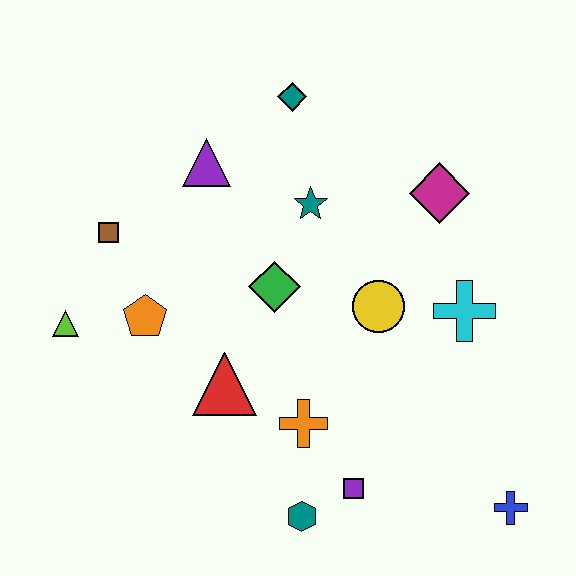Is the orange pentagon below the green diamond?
Yes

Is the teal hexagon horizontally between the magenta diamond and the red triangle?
Yes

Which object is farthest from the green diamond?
The blue cross is farthest from the green diamond.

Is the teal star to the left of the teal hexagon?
No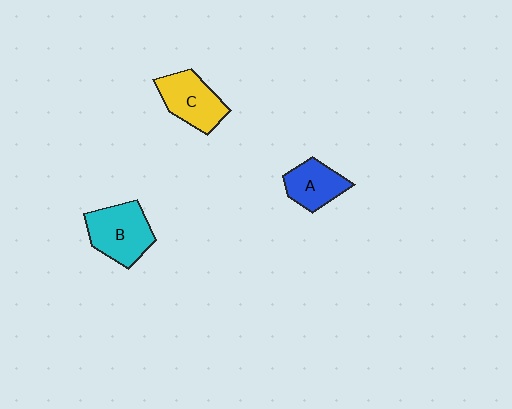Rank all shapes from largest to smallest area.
From largest to smallest: B (cyan), C (yellow), A (blue).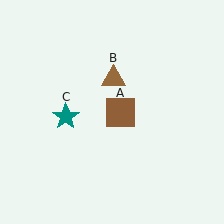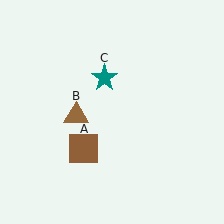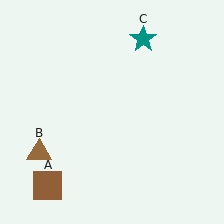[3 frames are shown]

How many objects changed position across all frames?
3 objects changed position: brown square (object A), brown triangle (object B), teal star (object C).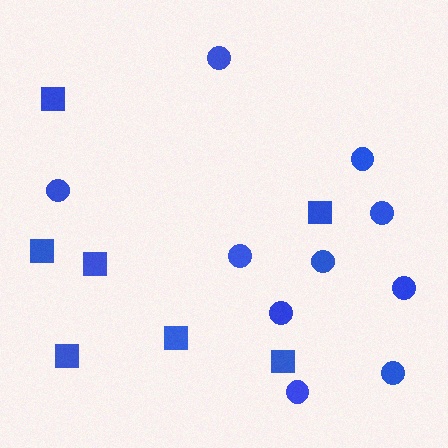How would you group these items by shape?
There are 2 groups: one group of squares (7) and one group of circles (10).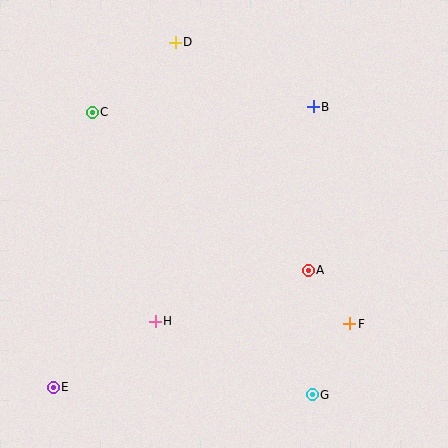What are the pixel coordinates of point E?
Point E is at (53, 387).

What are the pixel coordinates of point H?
Point H is at (155, 321).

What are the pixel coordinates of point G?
Point G is at (312, 395).